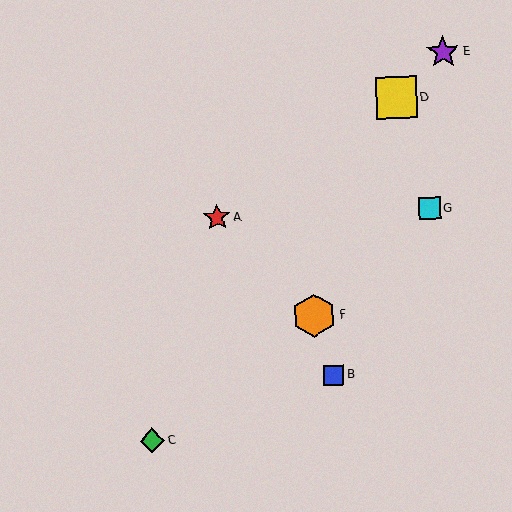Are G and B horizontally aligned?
No, G is at y≈209 and B is at y≈375.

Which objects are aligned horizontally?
Objects A, G are aligned horizontally.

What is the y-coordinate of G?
Object G is at y≈209.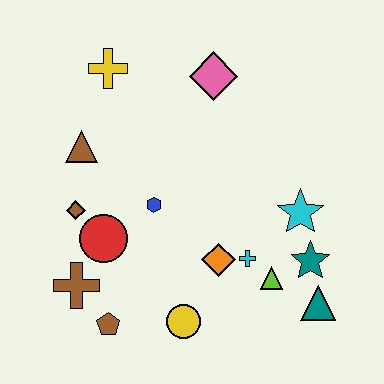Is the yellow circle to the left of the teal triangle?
Yes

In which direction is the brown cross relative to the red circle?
The brown cross is below the red circle.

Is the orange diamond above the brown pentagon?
Yes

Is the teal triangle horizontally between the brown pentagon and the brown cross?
No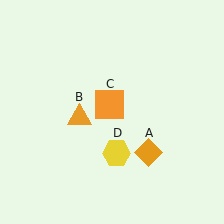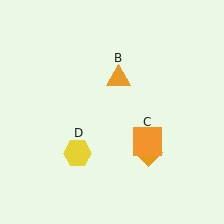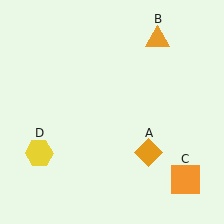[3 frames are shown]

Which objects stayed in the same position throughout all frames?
Orange diamond (object A) remained stationary.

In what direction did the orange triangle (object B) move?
The orange triangle (object B) moved up and to the right.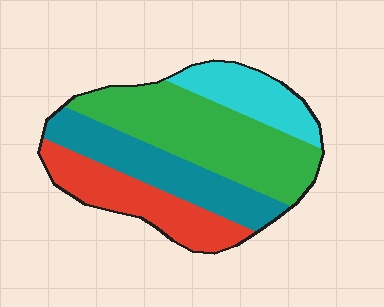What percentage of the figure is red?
Red takes up about one fifth (1/5) of the figure.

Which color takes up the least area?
Cyan, at roughly 15%.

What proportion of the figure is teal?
Teal covers 24% of the figure.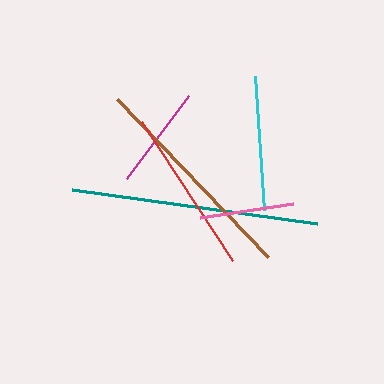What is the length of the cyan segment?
The cyan segment is approximately 134 pixels long.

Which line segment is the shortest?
The pink line is the shortest at approximately 94 pixels.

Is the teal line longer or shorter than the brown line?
The teal line is longer than the brown line.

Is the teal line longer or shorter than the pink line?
The teal line is longer than the pink line.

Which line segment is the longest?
The teal line is the longest at approximately 248 pixels.